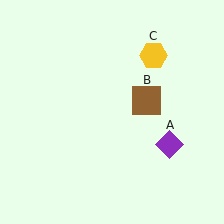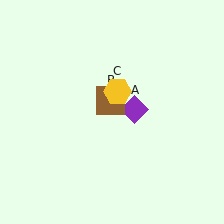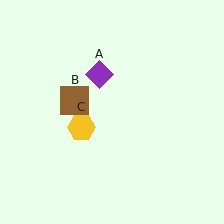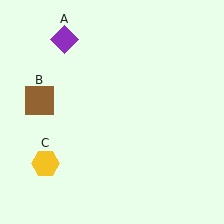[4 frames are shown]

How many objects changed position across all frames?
3 objects changed position: purple diamond (object A), brown square (object B), yellow hexagon (object C).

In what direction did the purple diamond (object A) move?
The purple diamond (object A) moved up and to the left.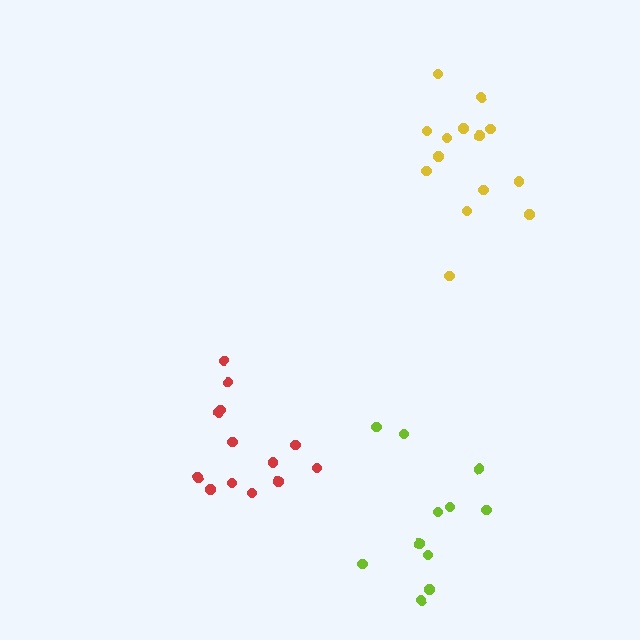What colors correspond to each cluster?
The clusters are colored: lime, red, yellow.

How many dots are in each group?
Group 1: 11 dots, Group 2: 13 dots, Group 3: 14 dots (38 total).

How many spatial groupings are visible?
There are 3 spatial groupings.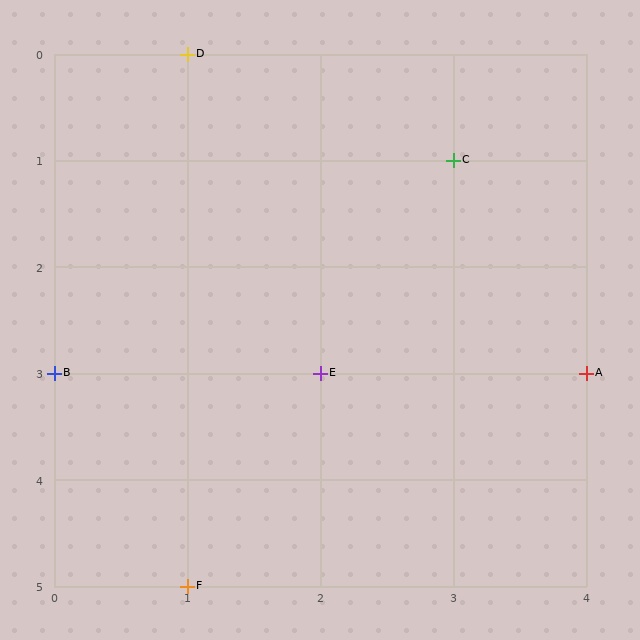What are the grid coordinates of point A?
Point A is at grid coordinates (4, 3).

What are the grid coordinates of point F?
Point F is at grid coordinates (1, 5).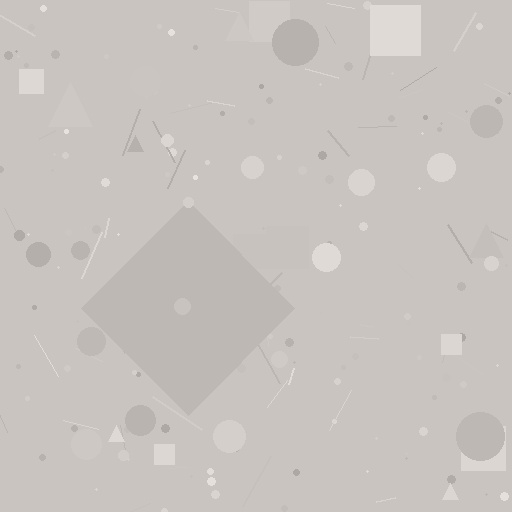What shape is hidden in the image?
A diamond is hidden in the image.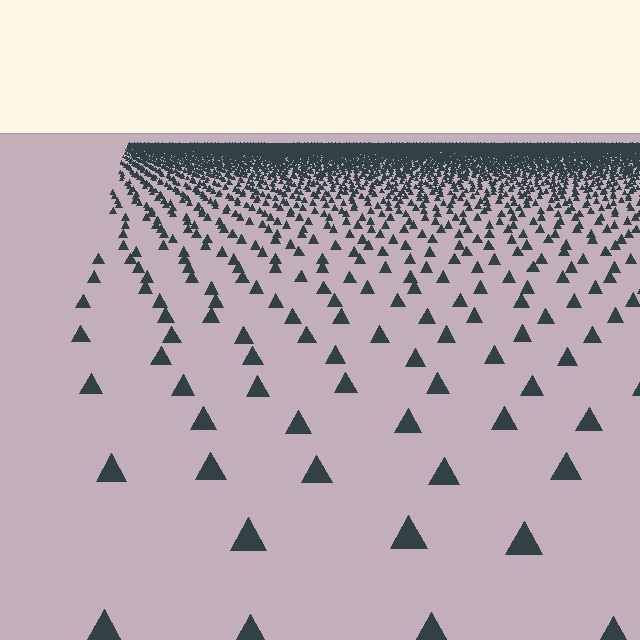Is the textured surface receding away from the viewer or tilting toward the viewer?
The surface is receding away from the viewer. Texture elements get smaller and denser toward the top.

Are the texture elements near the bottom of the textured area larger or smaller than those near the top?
Larger. Near the bottom, elements are closer to the viewer and appear at a bigger on-screen size.